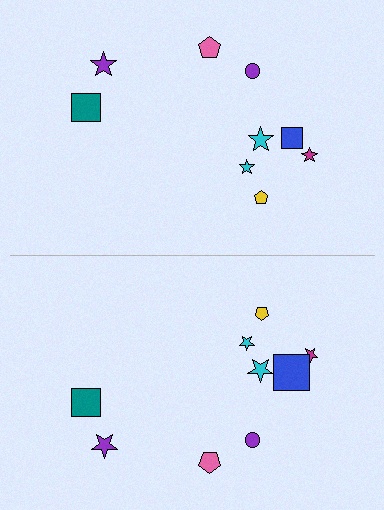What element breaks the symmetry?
The blue square on the bottom side has a different size than its mirror counterpart.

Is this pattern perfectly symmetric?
No, the pattern is not perfectly symmetric. The blue square on the bottom side has a different size than its mirror counterpart.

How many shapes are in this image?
There are 18 shapes in this image.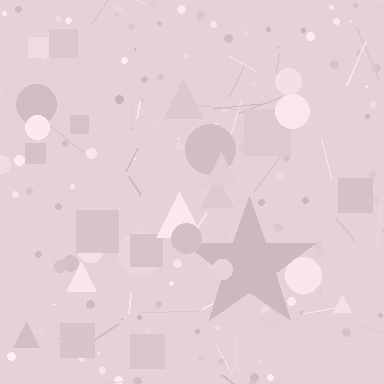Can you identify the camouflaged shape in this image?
The camouflaged shape is a star.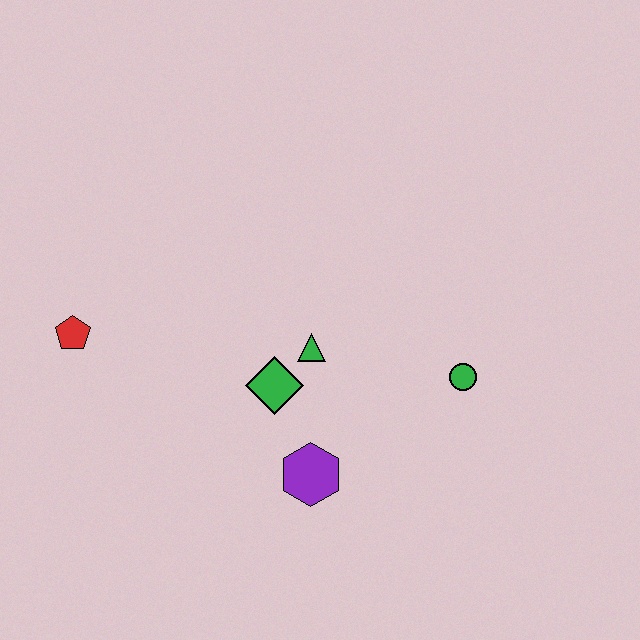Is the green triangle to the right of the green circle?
No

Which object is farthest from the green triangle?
The red pentagon is farthest from the green triangle.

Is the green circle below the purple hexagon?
No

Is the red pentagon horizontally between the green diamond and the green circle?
No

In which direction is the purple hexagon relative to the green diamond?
The purple hexagon is below the green diamond.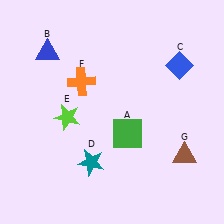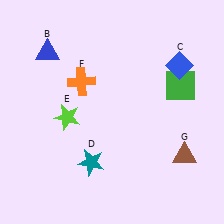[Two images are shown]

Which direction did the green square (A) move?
The green square (A) moved right.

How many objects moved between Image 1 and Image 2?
1 object moved between the two images.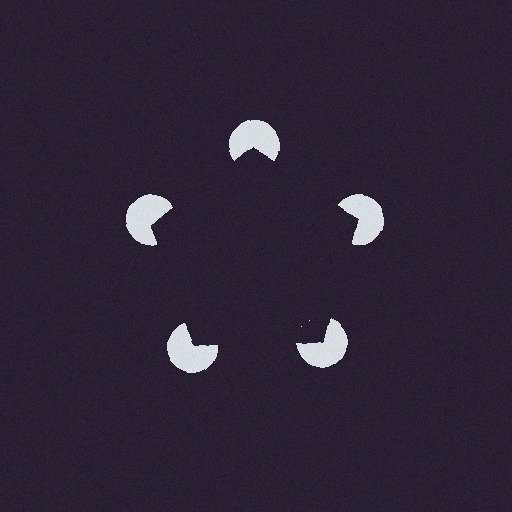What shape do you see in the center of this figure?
An illusory pentagon — its edges are inferred from the aligned wedge cuts in the pac-man discs, not physically drawn.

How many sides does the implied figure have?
5 sides.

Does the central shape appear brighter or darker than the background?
It typically appears slightly darker than the background, even though no actual brightness change is drawn.